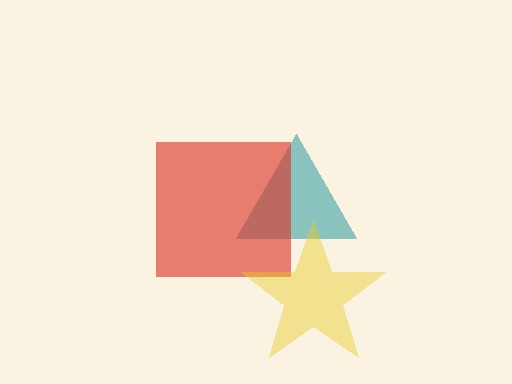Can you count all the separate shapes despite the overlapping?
Yes, there are 3 separate shapes.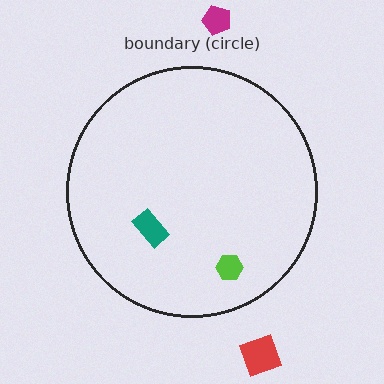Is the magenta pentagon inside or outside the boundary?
Outside.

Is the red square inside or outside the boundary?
Outside.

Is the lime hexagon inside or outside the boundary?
Inside.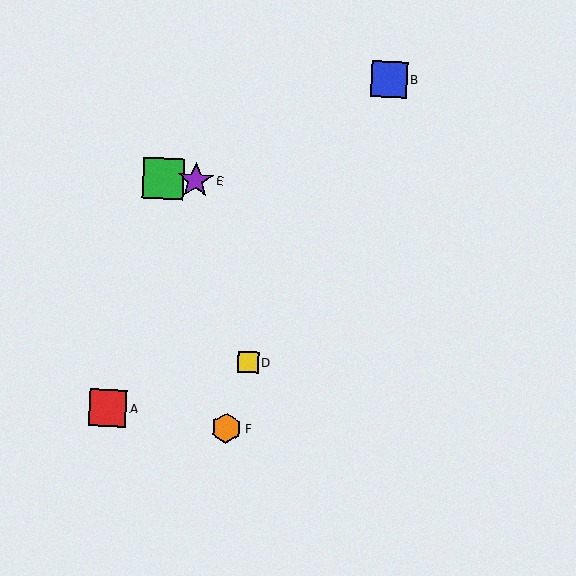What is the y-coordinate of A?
Object A is at y≈408.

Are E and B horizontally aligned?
No, E is at y≈180 and B is at y≈79.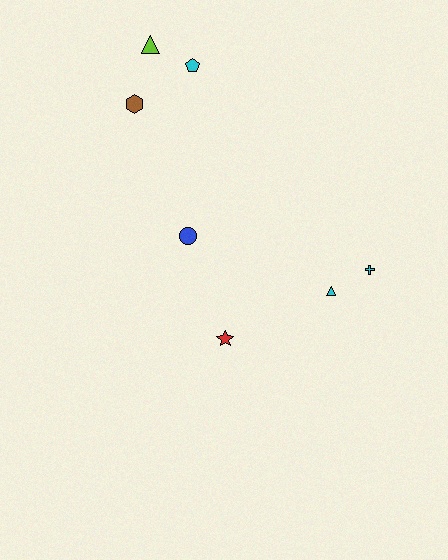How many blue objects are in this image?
There is 1 blue object.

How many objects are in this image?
There are 7 objects.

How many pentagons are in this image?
There is 1 pentagon.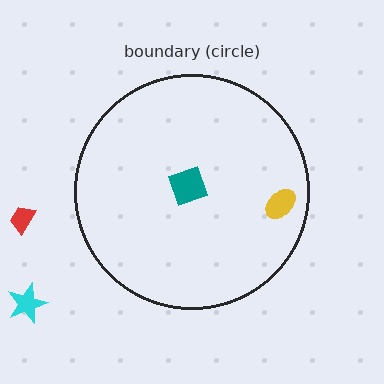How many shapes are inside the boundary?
2 inside, 2 outside.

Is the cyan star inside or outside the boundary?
Outside.